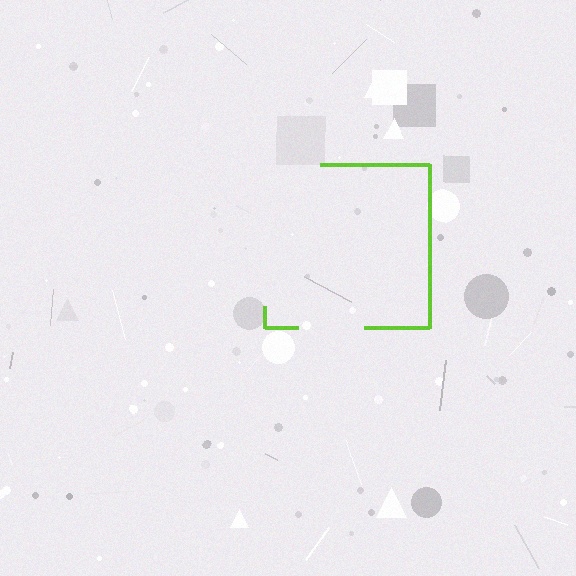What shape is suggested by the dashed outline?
The dashed outline suggests a square.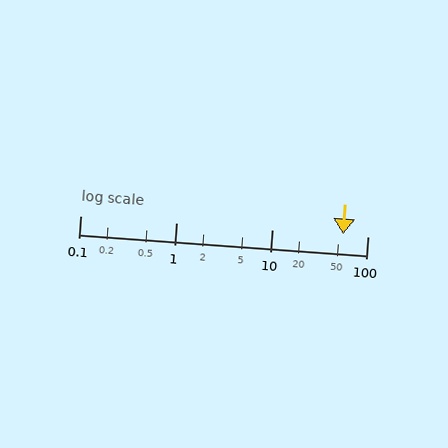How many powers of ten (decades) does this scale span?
The scale spans 3 decades, from 0.1 to 100.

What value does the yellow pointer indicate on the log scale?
The pointer indicates approximately 55.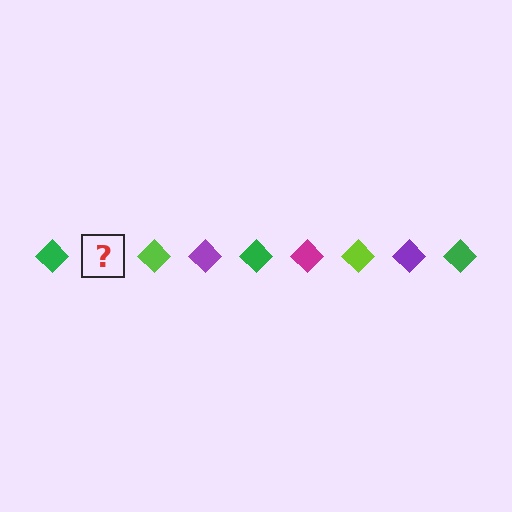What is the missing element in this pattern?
The missing element is a magenta diamond.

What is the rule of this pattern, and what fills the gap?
The rule is that the pattern cycles through green, magenta, lime, purple diamonds. The gap should be filled with a magenta diamond.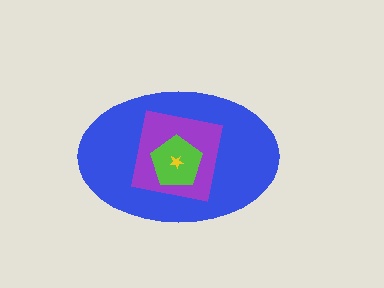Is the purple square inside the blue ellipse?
Yes.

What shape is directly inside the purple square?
The lime pentagon.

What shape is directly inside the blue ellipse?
The purple square.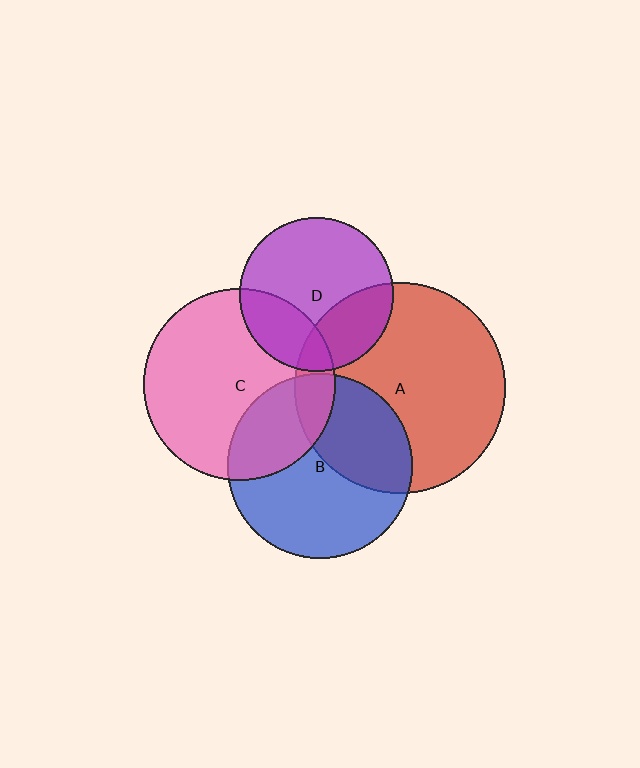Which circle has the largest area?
Circle A (red).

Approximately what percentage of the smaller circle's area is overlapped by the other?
Approximately 10%.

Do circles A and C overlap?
Yes.